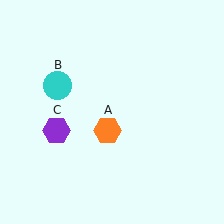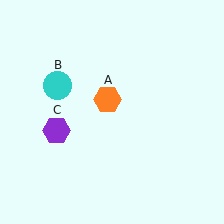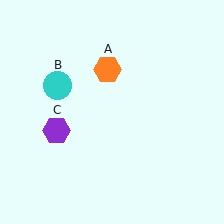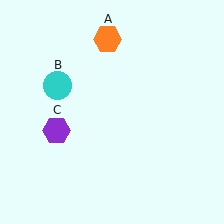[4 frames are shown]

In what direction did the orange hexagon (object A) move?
The orange hexagon (object A) moved up.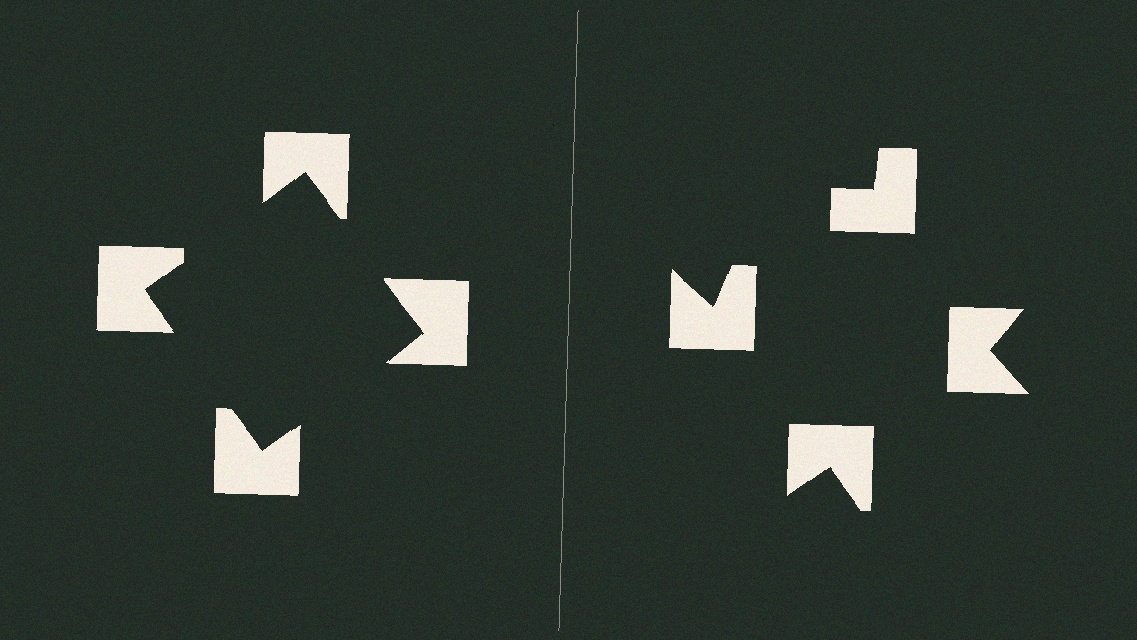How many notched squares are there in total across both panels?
8 — 4 on each side.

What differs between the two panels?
The notched squares are positioned identically on both sides; only the wedge orientations differ. On the left they align to a square; on the right they are misaligned.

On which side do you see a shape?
An illusory square appears on the left side. On the right side the wedge cuts are rotated, so no coherent shape forms.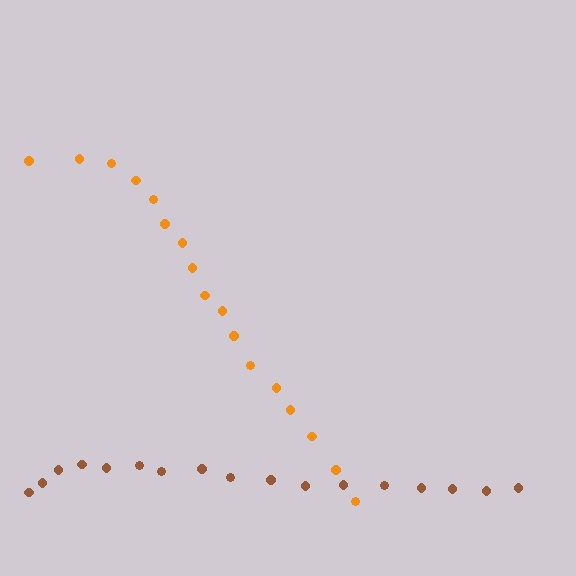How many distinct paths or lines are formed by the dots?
There are 2 distinct paths.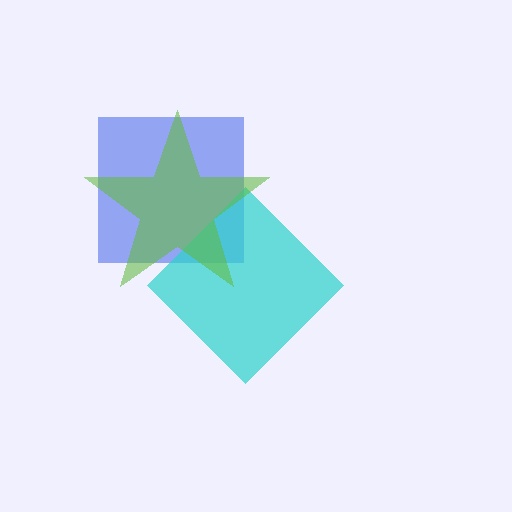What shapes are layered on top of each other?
The layered shapes are: a blue square, a cyan diamond, a lime star.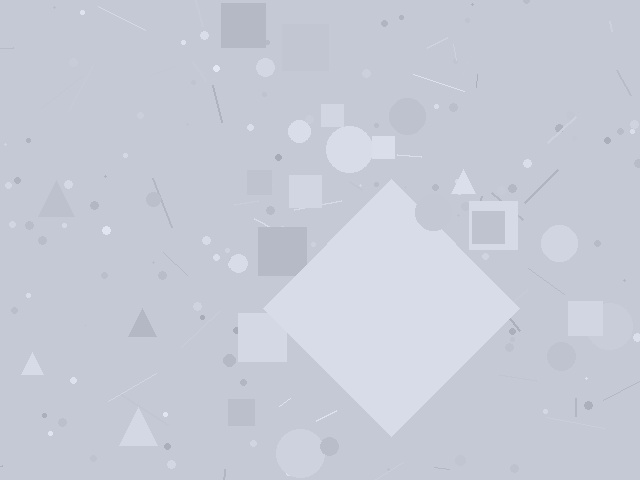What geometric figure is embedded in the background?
A diamond is embedded in the background.